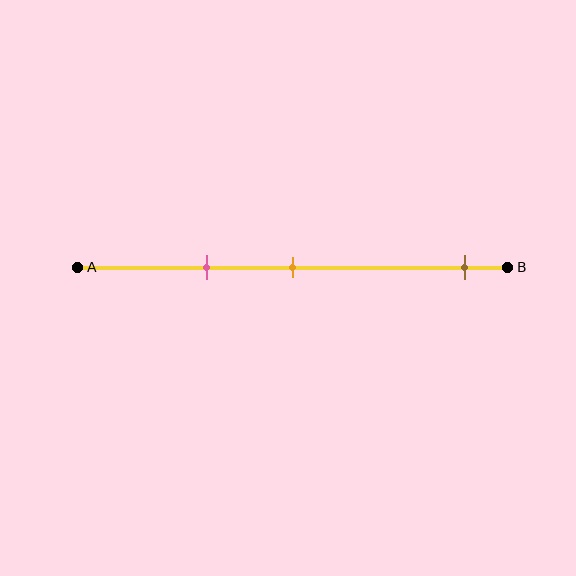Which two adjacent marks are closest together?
The pink and orange marks are the closest adjacent pair.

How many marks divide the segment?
There are 3 marks dividing the segment.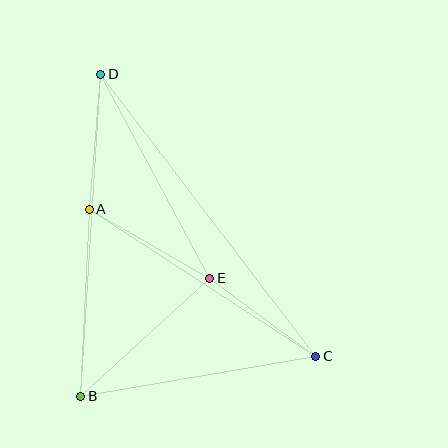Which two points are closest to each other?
Points C and E are closest to each other.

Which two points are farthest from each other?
Points C and D are farthest from each other.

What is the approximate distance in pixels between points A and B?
The distance between A and B is approximately 188 pixels.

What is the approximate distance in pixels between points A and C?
The distance between A and C is approximately 270 pixels.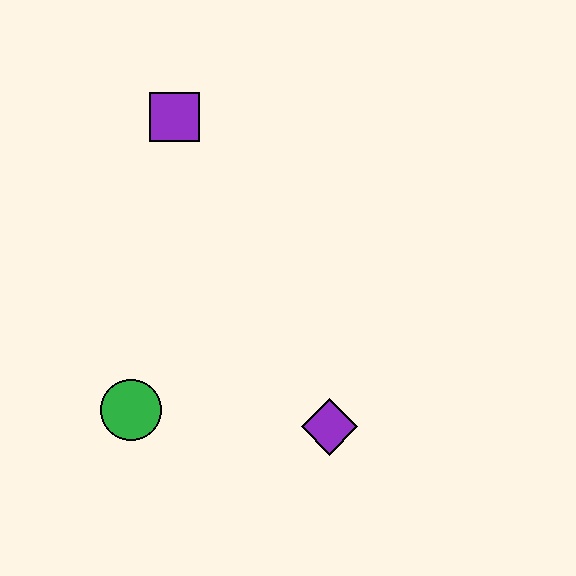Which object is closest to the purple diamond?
The green circle is closest to the purple diamond.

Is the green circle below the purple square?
Yes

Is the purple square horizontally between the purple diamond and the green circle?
Yes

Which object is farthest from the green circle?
The purple square is farthest from the green circle.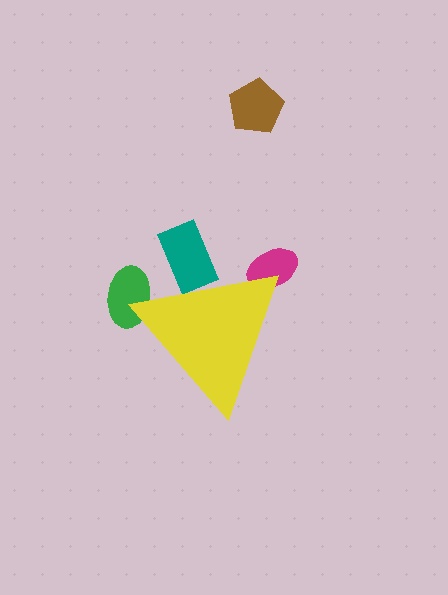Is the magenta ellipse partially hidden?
Yes, the magenta ellipse is partially hidden behind the yellow triangle.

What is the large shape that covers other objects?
A yellow triangle.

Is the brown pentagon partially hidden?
No, the brown pentagon is fully visible.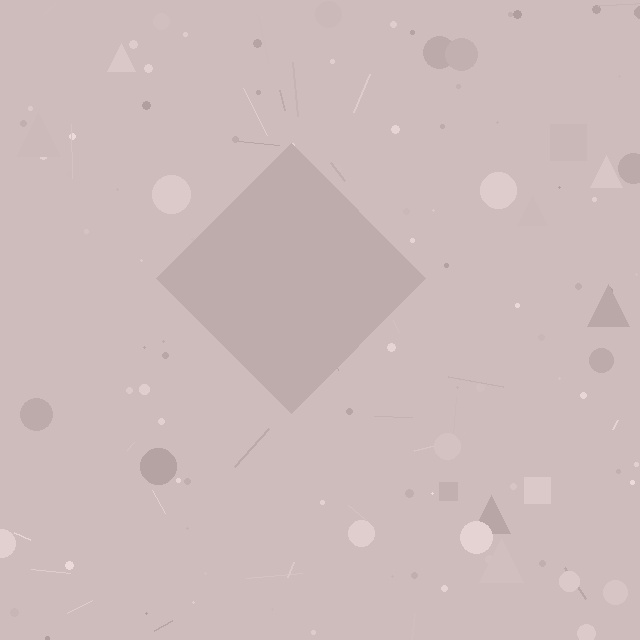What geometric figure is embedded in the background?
A diamond is embedded in the background.